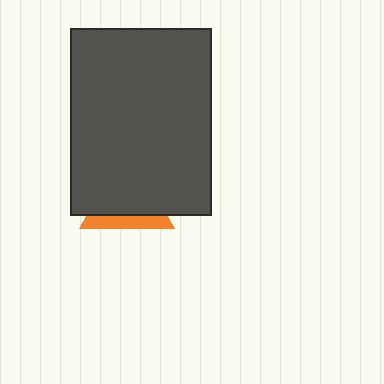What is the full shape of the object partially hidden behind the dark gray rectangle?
The partially hidden object is an orange triangle.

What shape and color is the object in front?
The object in front is a dark gray rectangle.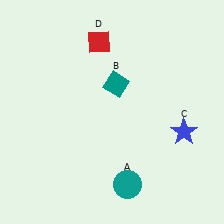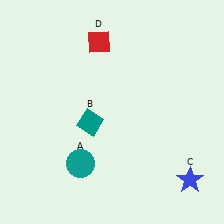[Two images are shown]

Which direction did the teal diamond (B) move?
The teal diamond (B) moved down.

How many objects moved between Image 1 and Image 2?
3 objects moved between the two images.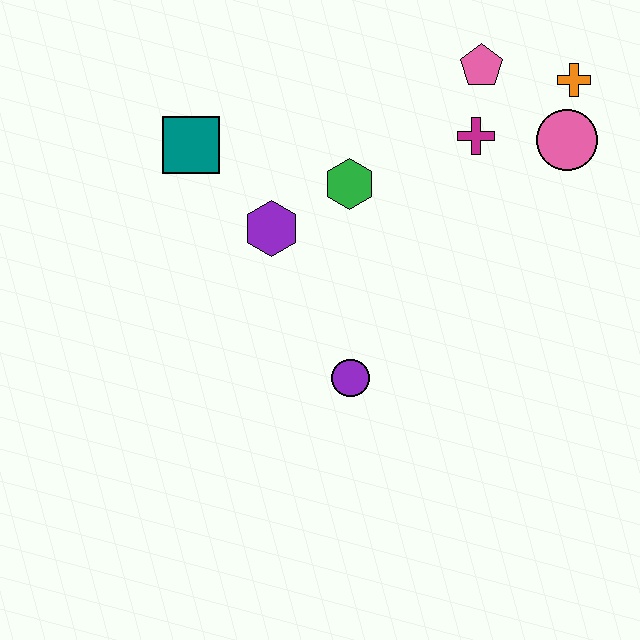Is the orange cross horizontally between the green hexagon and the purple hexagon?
No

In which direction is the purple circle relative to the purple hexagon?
The purple circle is below the purple hexagon.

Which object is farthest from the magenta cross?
The teal square is farthest from the magenta cross.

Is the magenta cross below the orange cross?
Yes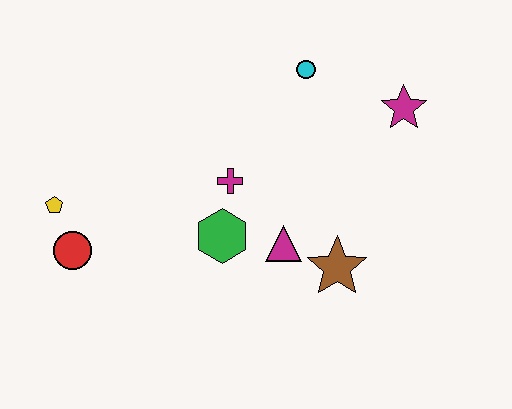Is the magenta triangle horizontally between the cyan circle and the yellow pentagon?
Yes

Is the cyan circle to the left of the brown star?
Yes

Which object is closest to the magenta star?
The cyan circle is closest to the magenta star.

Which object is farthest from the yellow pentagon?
The magenta star is farthest from the yellow pentagon.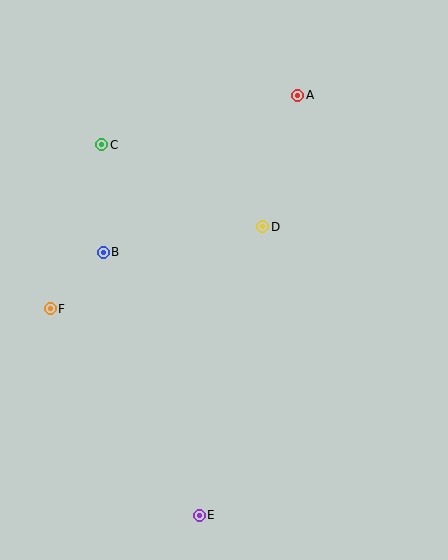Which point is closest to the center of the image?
Point D at (263, 227) is closest to the center.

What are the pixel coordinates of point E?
Point E is at (199, 515).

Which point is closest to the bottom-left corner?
Point E is closest to the bottom-left corner.